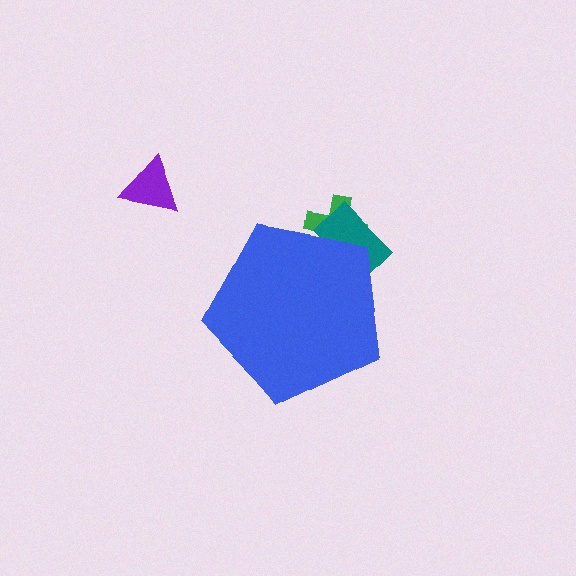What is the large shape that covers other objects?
A blue pentagon.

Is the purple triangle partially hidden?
No, the purple triangle is fully visible.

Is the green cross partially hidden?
Yes, the green cross is partially hidden behind the blue pentagon.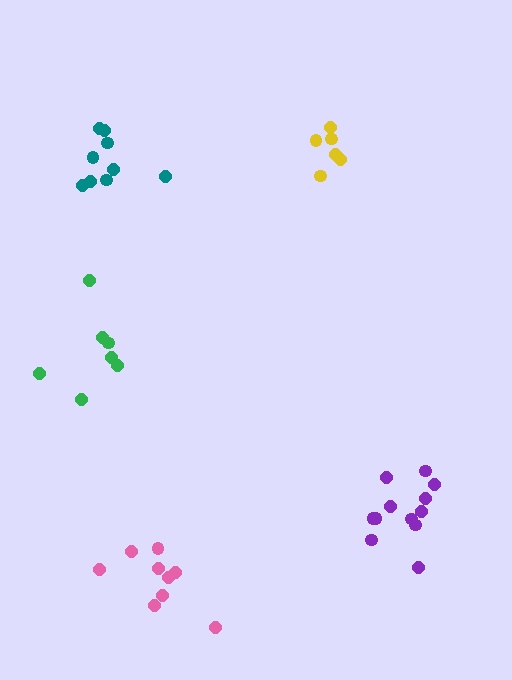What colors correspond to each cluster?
The clusters are colored: green, pink, yellow, purple, teal.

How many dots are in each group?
Group 1: 7 dots, Group 2: 9 dots, Group 3: 6 dots, Group 4: 12 dots, Group 5: 9 dots (43 total).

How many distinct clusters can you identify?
There are 5 distinct clusters.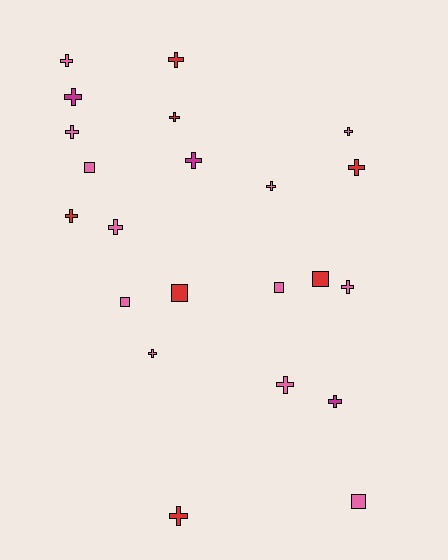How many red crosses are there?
There are 5 red crosses.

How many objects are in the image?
There are 22 objects.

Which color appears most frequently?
Pink, with 12 objects.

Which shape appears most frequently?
Cross, with 16 objects.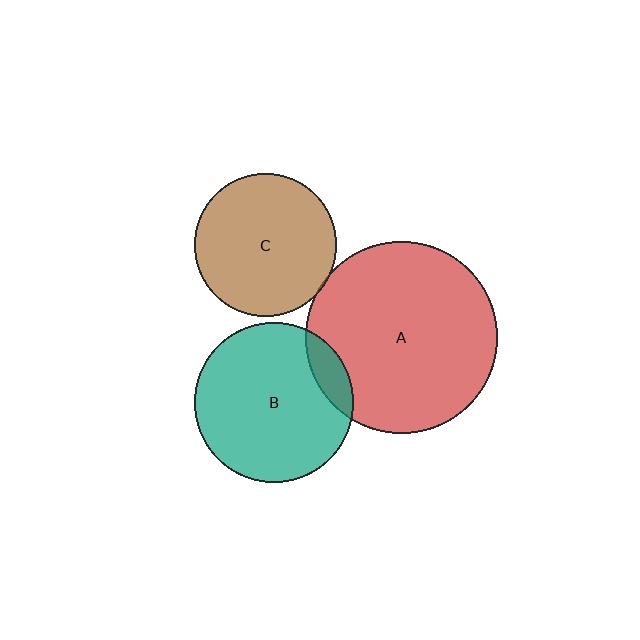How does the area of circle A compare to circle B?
Approximately 1.4 times.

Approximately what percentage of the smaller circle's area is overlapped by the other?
Approximately 10%.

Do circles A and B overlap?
Yes.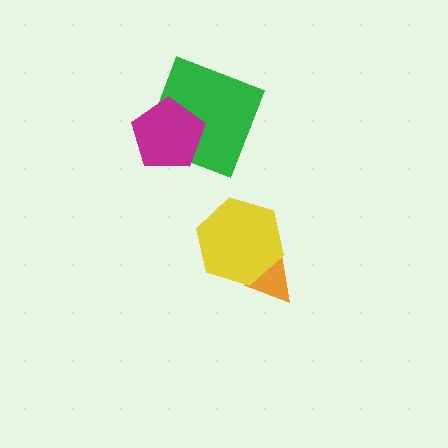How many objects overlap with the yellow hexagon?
1 object overlaps with the yellow hexagon.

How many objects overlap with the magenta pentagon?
1 object overlaps with the magenta pentagon.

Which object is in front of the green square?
The magenta pentagon is in front of the green square.